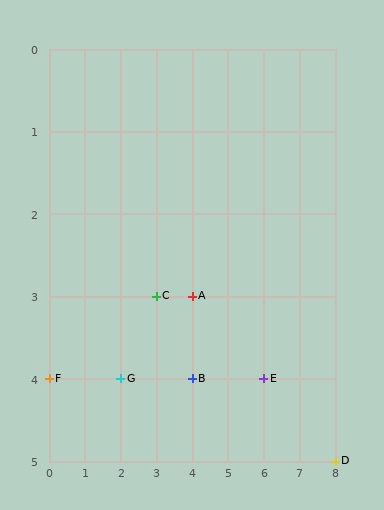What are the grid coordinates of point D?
Point D is at grid coordinates (8, 5).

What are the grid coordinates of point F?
Point F is at grid coordinates (0, 4).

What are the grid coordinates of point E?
Point E is at grid coordinates (6, 4).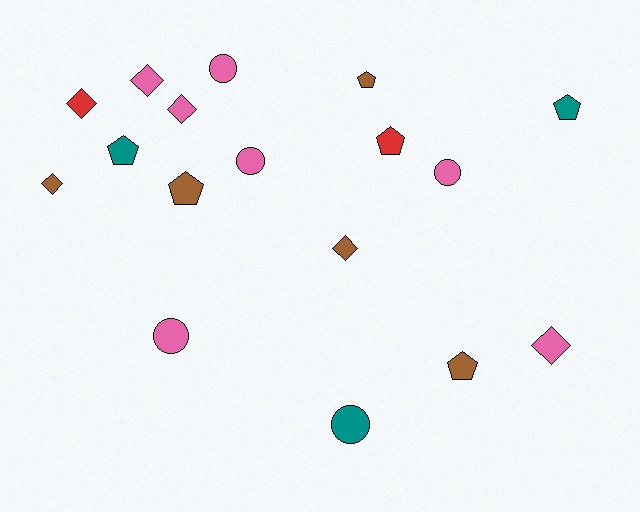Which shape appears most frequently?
Pentagon, with 6 objects.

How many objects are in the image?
There are 17 objects.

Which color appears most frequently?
Pink, with 7 objects.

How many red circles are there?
There are no red circles.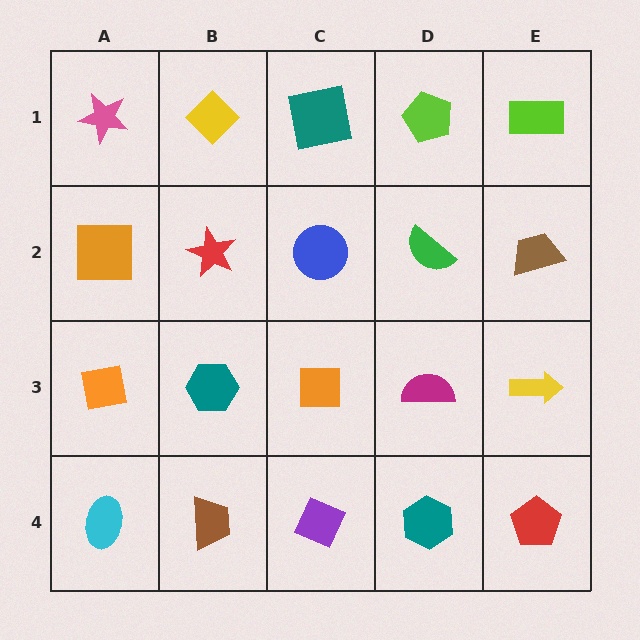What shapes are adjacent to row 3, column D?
A green semicircle (row 2, column D), a teal hexagon (row 4, column D), an orange square (row 3, column C), a yellow arrow (row 3, column E).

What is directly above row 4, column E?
A yellow arrow.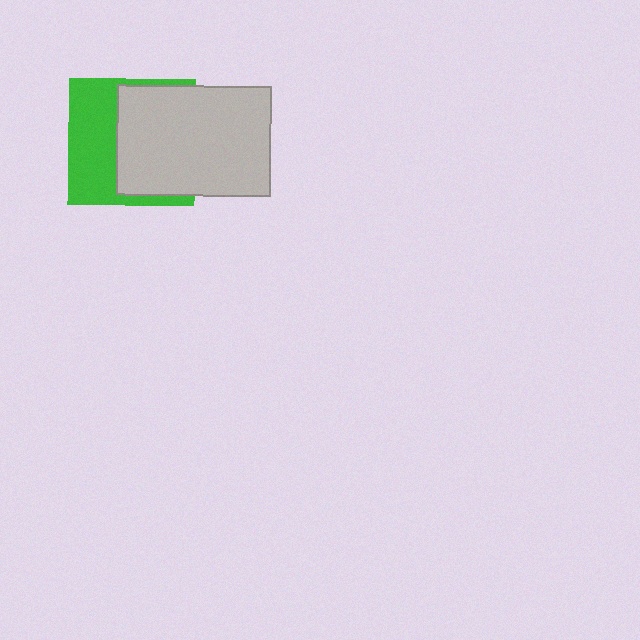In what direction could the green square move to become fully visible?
The green square could move left. That would shift it out from behind the light gray rectangle entirely.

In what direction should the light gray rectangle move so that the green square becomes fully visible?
The light gray rectangle should move right. That is the shortest direction to clear the overlap and leave the green square fully visible.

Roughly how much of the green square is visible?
About half of it is visible (roughly 45%).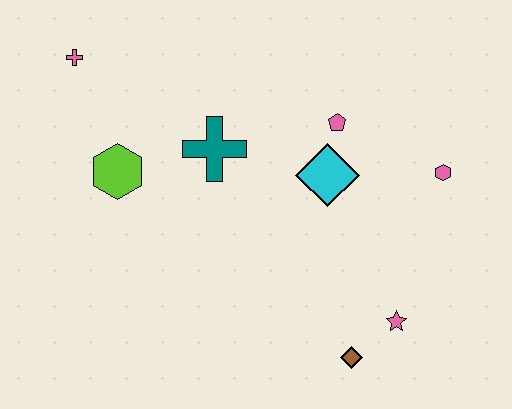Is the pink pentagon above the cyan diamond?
Yes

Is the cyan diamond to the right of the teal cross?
Yes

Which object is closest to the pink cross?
The lime hexagon is closest to the pink cross.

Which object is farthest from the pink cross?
The pink star is farthest from the pink cross.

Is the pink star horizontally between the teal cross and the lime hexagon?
No